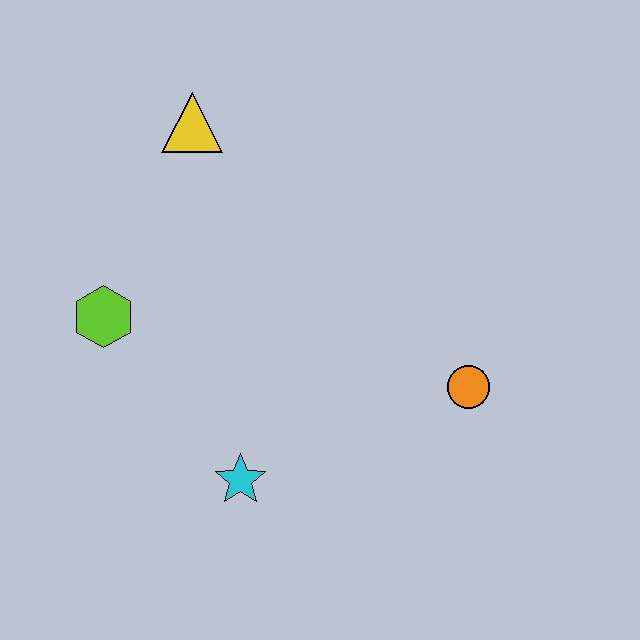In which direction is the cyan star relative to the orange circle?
The cyan star is to the left of the orange circle.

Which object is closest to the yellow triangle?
The lime hexagon is closest to the yellow triangle.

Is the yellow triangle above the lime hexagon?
Yes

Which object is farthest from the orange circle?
The yellow triangle is farthest from the orange circle.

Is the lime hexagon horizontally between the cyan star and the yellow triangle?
No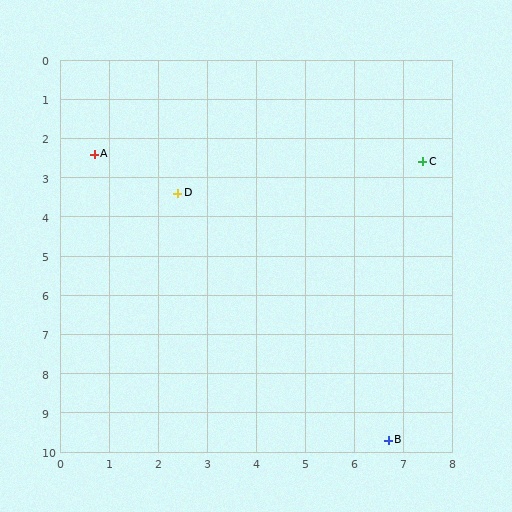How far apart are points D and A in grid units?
Points D and A are about 2.0 grid units apart.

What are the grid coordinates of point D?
Point D is at approximately (2.4, 3.4).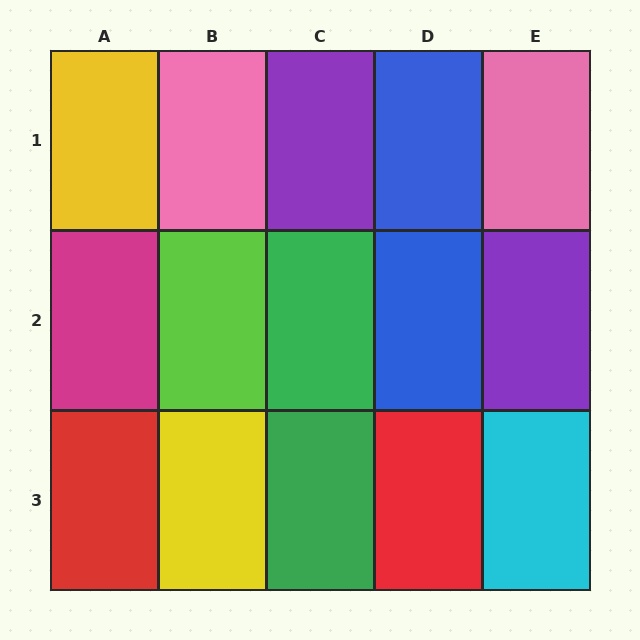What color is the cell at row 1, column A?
Yellow.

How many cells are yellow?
2 cells are yellow.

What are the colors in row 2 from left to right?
Magenta, lime, green, blue, purple.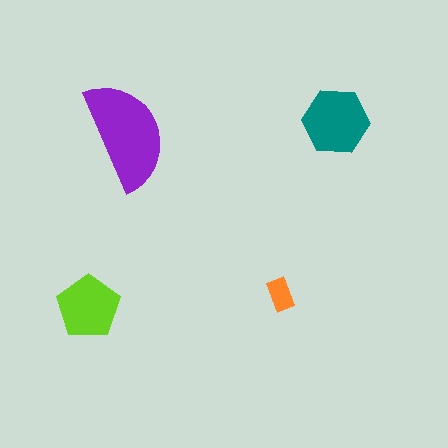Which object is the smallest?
The orange rectangle.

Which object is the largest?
The purple semicircle.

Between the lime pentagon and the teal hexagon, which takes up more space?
The teal hexagon.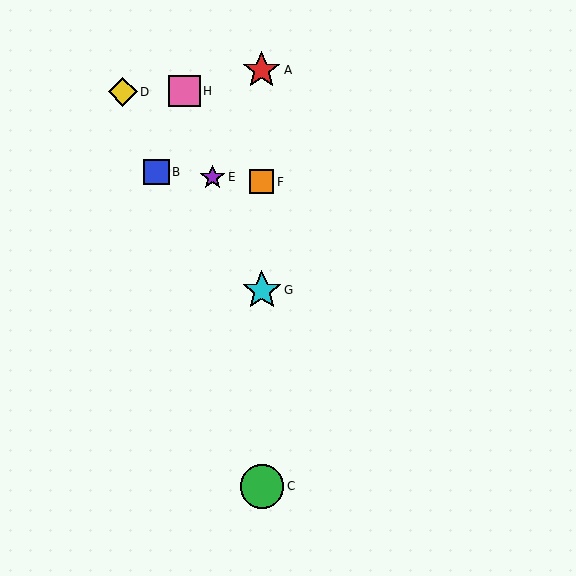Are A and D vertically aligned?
No, A is at x≈262 and D is at x≈123.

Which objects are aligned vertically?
Objects A, C, F, G are aligned vertically.